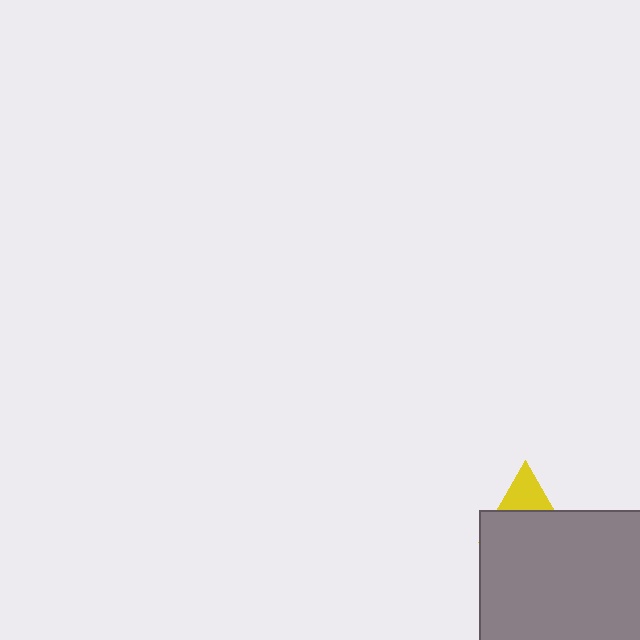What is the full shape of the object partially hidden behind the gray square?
The partially hidden object is a yellow triangle.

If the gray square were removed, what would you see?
You would see the complete yellow triangle.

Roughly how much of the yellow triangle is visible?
A small part of it is visible (roughly 35%).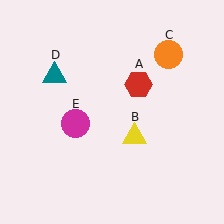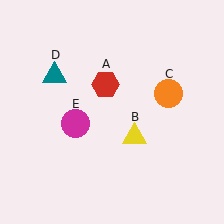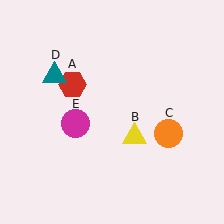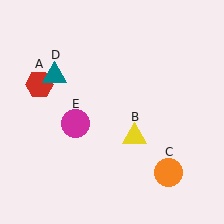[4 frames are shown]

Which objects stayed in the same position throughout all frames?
Yellow triangle (object B) and teal triangle (object D) and magenta circle (object E) remained stationary.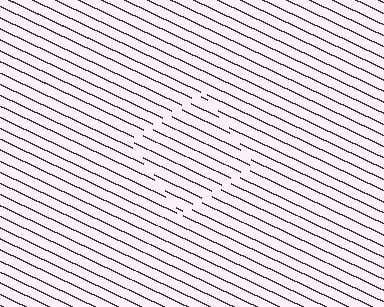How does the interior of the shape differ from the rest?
The interior of the shape contains the same grating, shifted by half a period — the contour is defined by the phase discontinuity where line-ends from the inner and outer gratings abut.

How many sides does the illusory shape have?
4 sides — the line-ends trace a square.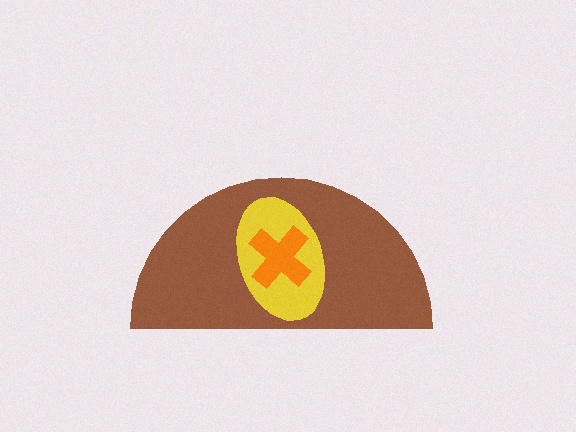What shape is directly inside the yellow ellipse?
The orange cross.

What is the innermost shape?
The orange cross.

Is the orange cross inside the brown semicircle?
Yes.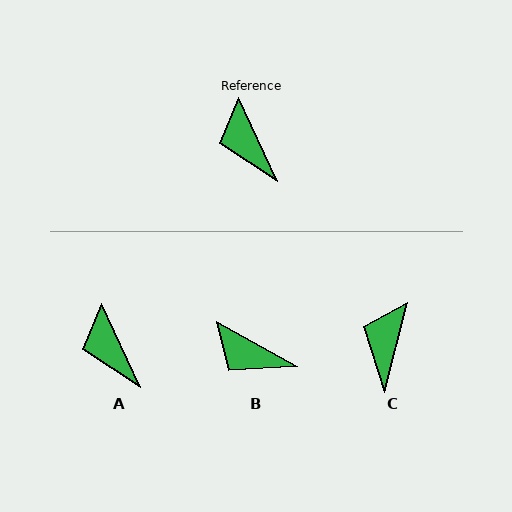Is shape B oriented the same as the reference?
No, it is off by about 36 degrees.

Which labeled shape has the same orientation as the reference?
A.